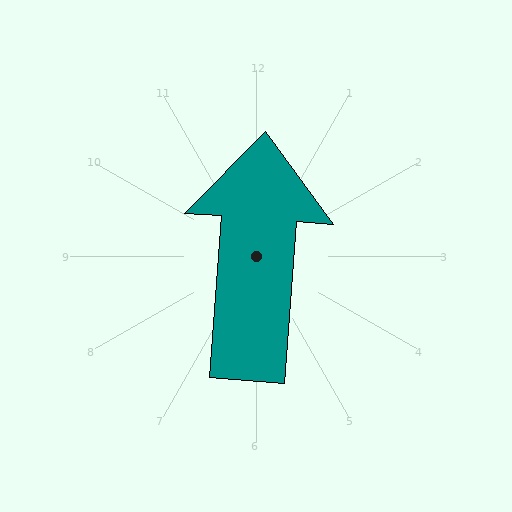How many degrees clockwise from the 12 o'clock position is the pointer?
Approximately 4 degrees.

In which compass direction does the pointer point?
North.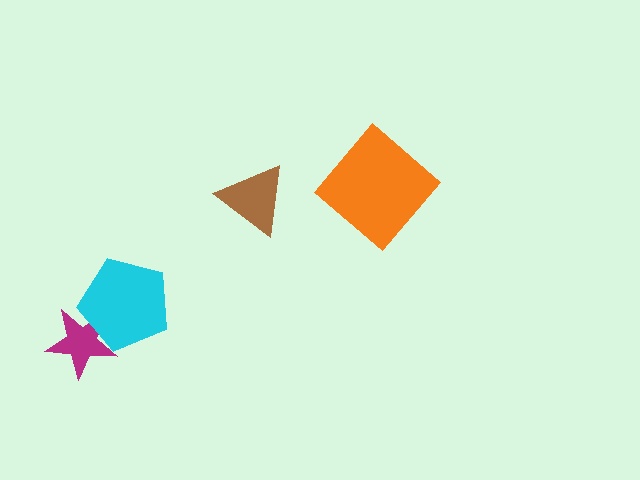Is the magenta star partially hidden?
Yes, it is partially covered by another shape.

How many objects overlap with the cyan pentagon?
1 object overlaps with the cyan pentagon.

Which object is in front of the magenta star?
The cyan pentagon is in front of the magenta star.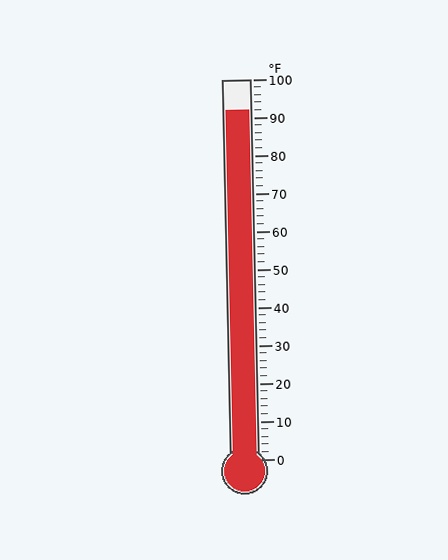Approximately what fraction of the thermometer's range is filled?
The thermometer is filled to approximately 90% of its range.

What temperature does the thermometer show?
The thermometer shows approximately 92°F.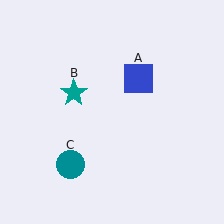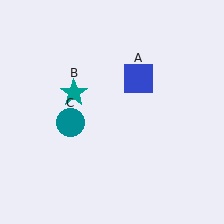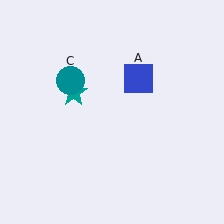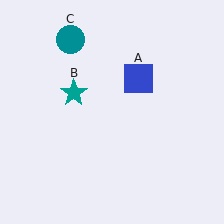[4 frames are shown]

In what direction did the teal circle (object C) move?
The teal circle (object C) moved up.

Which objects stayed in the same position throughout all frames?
Blue square (object A) and teal star (object B) remained stationary.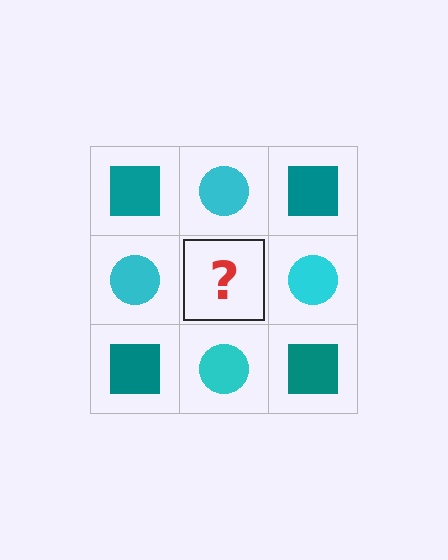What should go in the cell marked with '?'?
The missing cell should contain a teal square.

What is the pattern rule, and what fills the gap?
The rule is that it alternates teal square and cyan circle in a checkerboard pattern. The gap should be filled with a teal square.